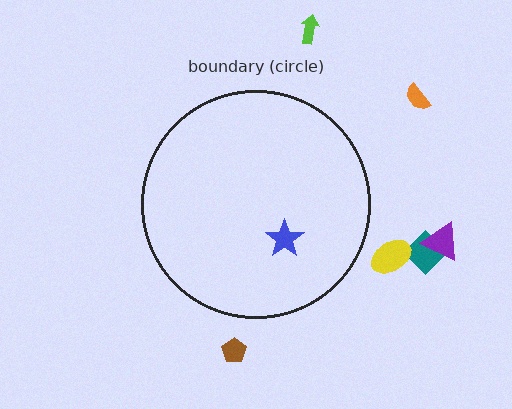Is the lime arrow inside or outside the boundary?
Outside.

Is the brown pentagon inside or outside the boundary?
Outside.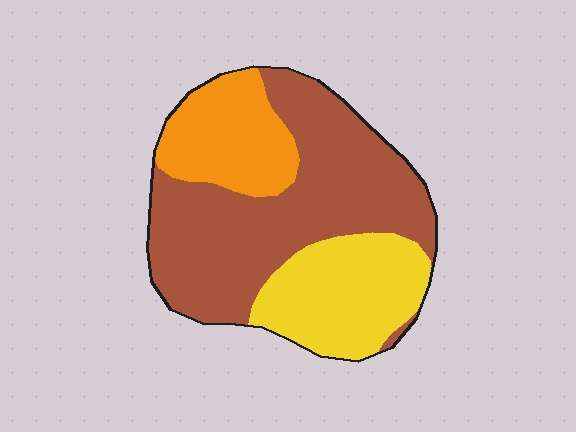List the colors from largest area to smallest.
From largest to smallest: brown, yellow, orange.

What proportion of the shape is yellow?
Yellow takes up about one quarter (1/4) of the shape.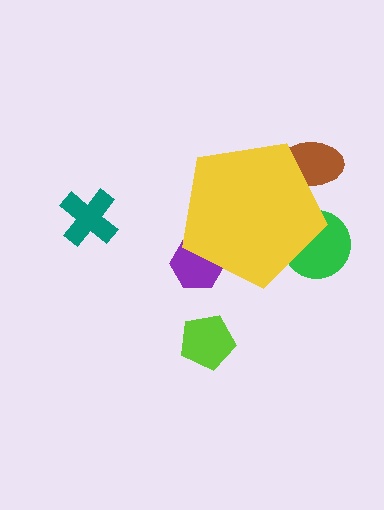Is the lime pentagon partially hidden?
No, the lime pentagon is fully visible.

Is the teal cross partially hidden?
No, the teal cross is fully visible.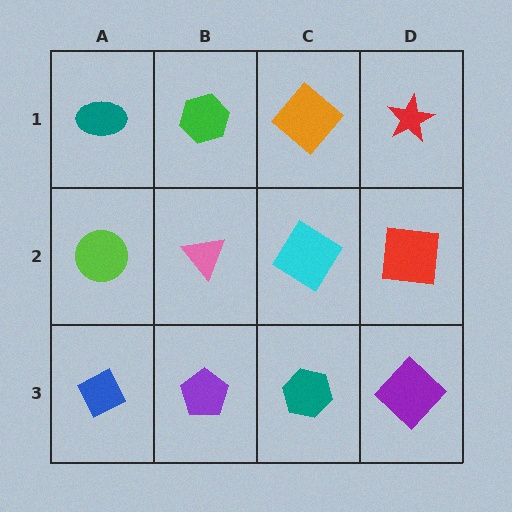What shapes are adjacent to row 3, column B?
A pink triangle (row 2, column B), a blue diamond (row 3, column A), a teal hexagon (row 3, column C).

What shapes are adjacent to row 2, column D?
A red star (row 1, column D), a purple diamond (row 3, column D), a cyan diamond (row 2, column C).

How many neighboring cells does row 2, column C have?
4.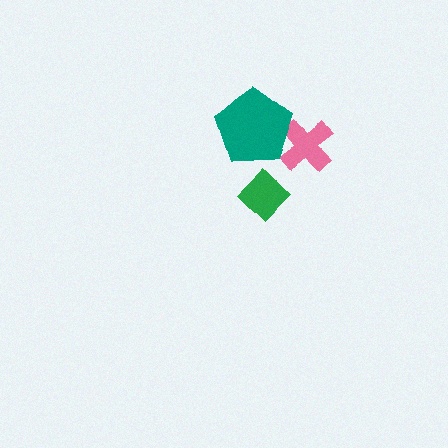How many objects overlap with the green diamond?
0 objects overlap with the green diamond.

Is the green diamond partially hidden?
No, no other shape covers it.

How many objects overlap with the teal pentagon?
1 object overlaps with the teal pentagon.